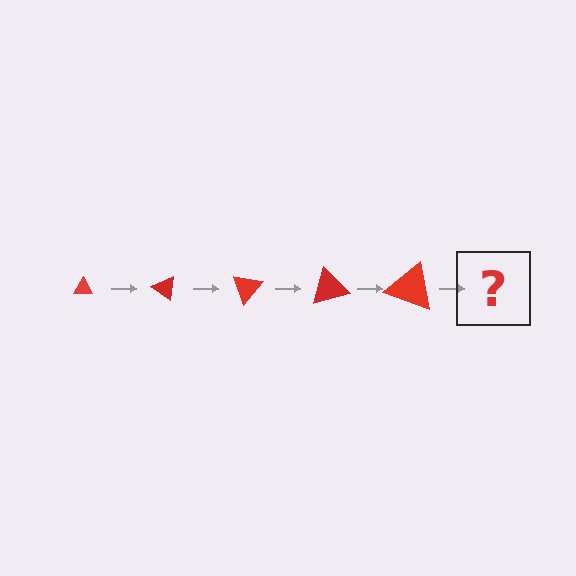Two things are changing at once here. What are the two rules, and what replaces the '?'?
The two rules are that the triangle grows larger each step and it rotates 35 degrees each step. The '?' should be a triangle, larger than the previous one and rotated 175 degrees from the start.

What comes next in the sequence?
The next element should be a triangle, larger than the previous one and rotated 175 degrees from the start.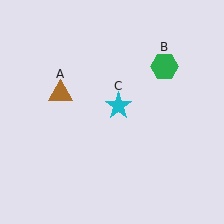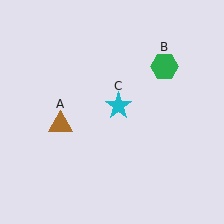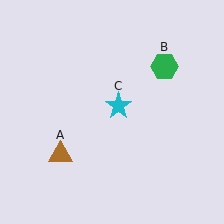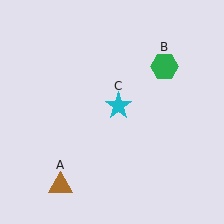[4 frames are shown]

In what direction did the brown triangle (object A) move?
The brown triangle (object A) moved down.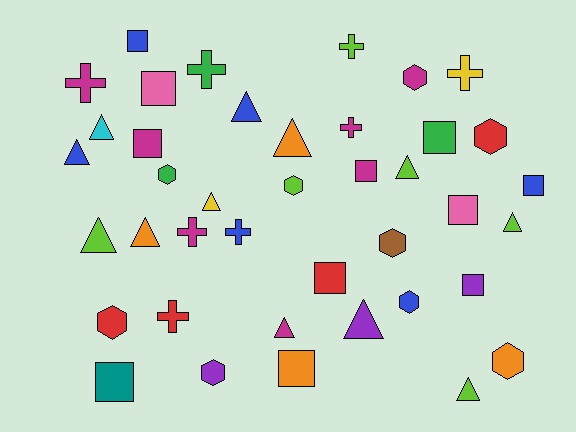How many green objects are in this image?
There are 3 green objects.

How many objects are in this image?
There are 40 objects.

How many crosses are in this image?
There are 8 crosses.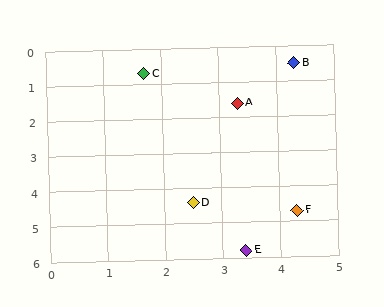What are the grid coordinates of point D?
Point D is at approximately (2.5, 4.4).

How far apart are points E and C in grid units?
Points E and C are about 5.4 grid units apart.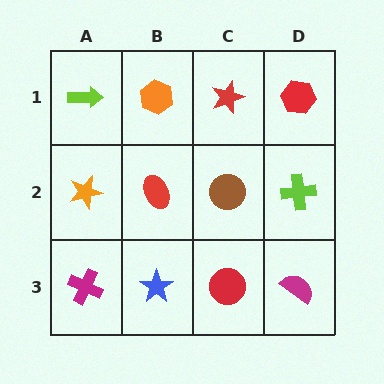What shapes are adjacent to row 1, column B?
A red ellipse (row 2, column B), a lime arrow (row 1, column A), a red star (row 1, column C).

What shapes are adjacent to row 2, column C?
A red star (row 1, column C), a red circle (row 3, column C), a red ellipse (row 2, column B), a lime cross (row 2, column D).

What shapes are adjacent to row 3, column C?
A brown circle (row 2, column C), a blue star (row 3, column B), a magenta semicircle (row 3, column D).